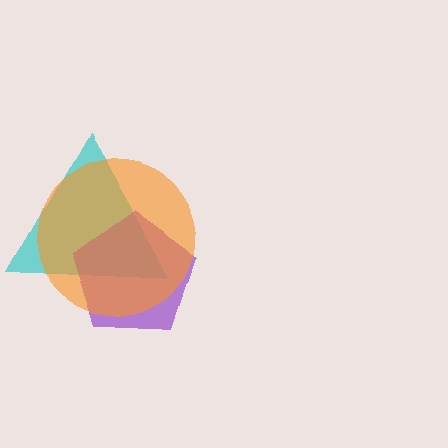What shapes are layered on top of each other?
The layered shapes are: a cyan triangle, a purple pentagon, an orange circle.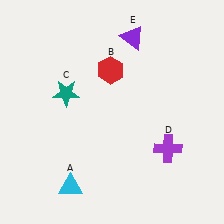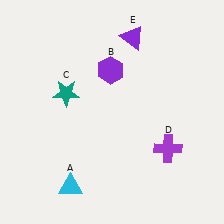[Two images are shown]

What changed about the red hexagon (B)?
In Image 1, B is red. In Image 2, it changed to purple.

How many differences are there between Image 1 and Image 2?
There is 1 difference between the two images.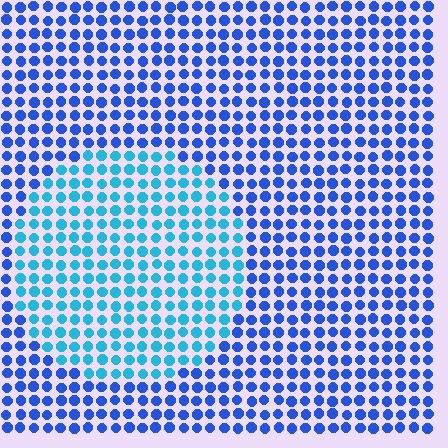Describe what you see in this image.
The image is filled with small blue elements in a uniform arrangement. A circle-shaped region is visible where the elements are tinted to a slightly different hue, forming a subtle color boundary.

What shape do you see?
I see a circle.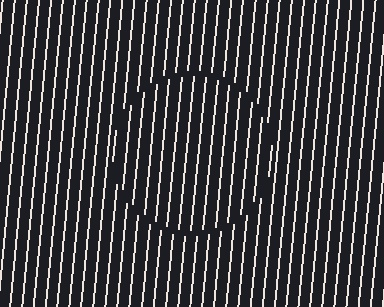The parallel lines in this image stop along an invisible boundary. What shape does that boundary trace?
An illusory circle. The interior of the shape contains the same grating, shifted by half a period — the contour is defined by the phase discontinuity where line-ends from the inner and outer gratings abut.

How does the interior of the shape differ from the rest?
The interior of the shape contains the same grating, shifted by half a period — the contour is defined by the phase discontinuity where line-ends from the inner and outer gratings abut.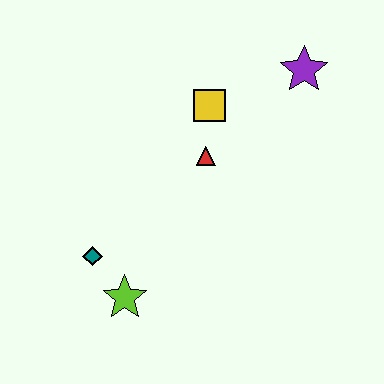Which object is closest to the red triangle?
The yellow square is closest to the red triangle.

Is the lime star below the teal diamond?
Yes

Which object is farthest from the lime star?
The purple star is farthest from the lime star.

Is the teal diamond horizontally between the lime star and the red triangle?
No